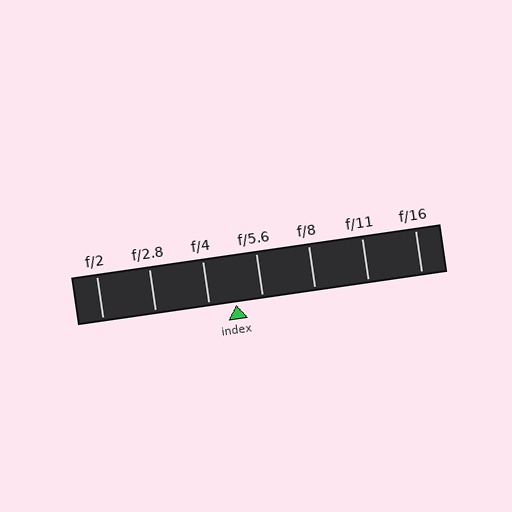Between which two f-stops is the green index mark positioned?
The index mark is between f/4 and f/5.6.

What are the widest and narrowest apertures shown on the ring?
The widest aperture shown is f/2 and the narrowest is f/16.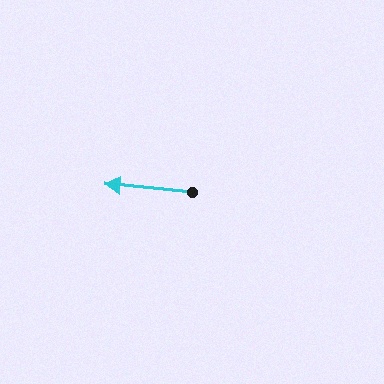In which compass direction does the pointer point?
West.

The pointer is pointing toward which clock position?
Roughly 9 o'clock.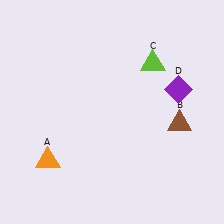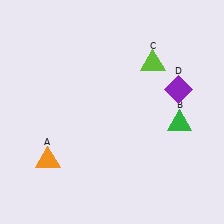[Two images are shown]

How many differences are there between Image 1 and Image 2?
There is 1 difference between the two images.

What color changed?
The triangle (B) changed from brown in Image 1 to green in Image 2.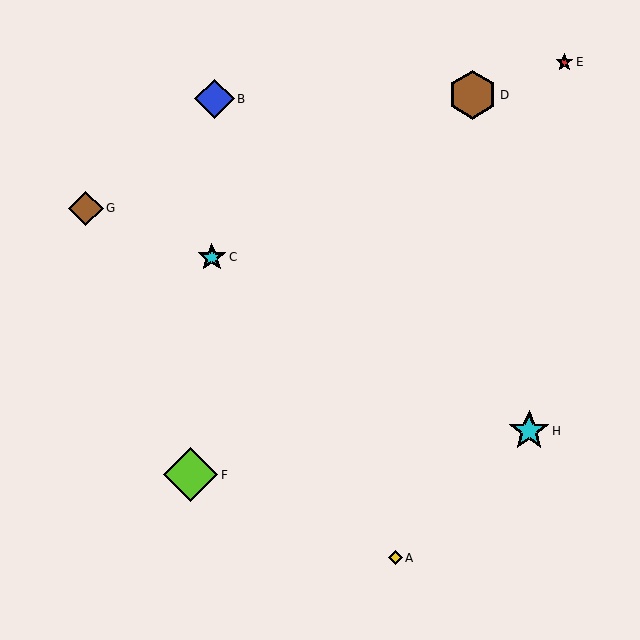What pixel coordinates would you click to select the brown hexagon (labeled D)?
Click at (473, 95) to select the brown hexagon D.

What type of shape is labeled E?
Shape E is a red star.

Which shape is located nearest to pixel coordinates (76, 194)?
The brown diamond (labeled G) at (86, 208) is nearest to that location.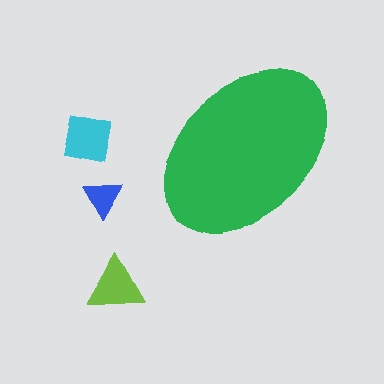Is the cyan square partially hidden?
No, the cyan square is fully visible.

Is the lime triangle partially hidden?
No, the lime triangle is fully visible.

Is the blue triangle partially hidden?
No, the blue triangle is fully visible.